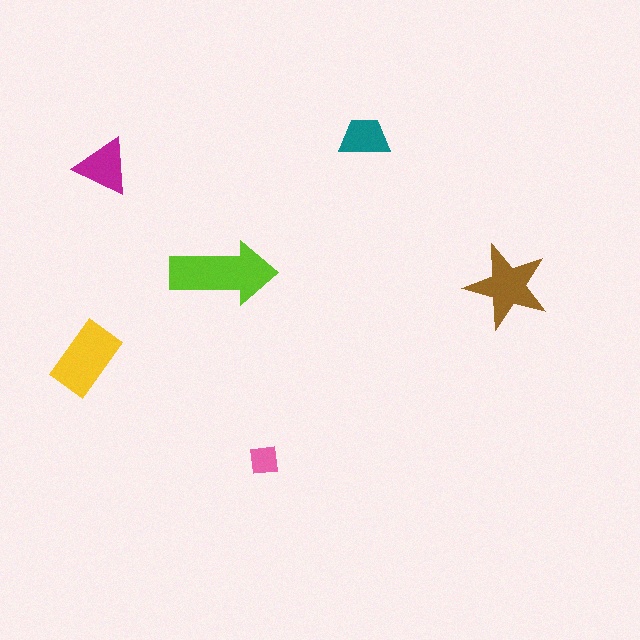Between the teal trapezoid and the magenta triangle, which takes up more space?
The magenta triangle.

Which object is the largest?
The lime arrow.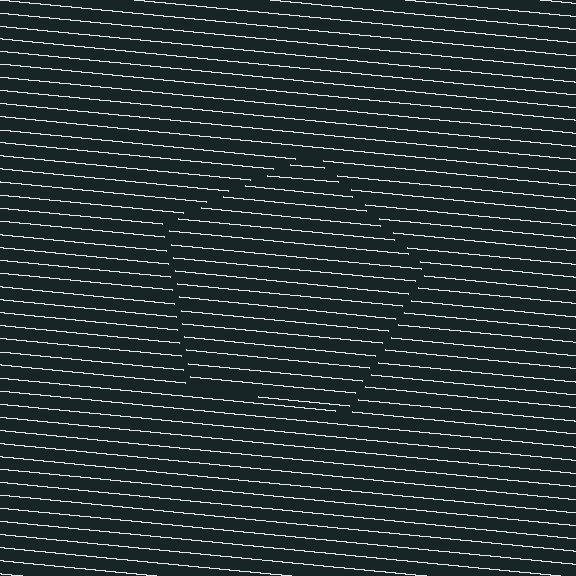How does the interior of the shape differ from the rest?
The interior of the shape contains the same grating, shifted by half a period — the contour is defined by the phase discontinuity where line-ends from the inner and outer gratings abut.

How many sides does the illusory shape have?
5 sides — the line-ends trace a pentagon.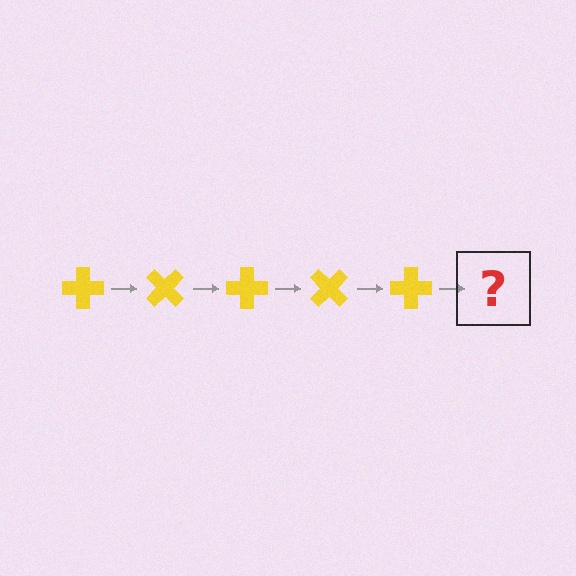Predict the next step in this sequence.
The next step is a yellow cross rotated 225 degrees.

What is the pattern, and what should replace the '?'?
The pattern is that the cross rotates 45 degrees each step. The '?' should be a yellow cross rotated 225 degrees.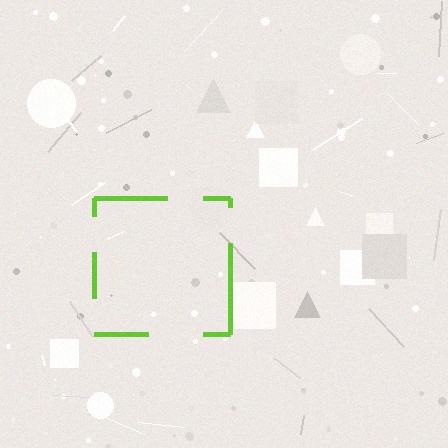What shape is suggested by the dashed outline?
The dashed outline suggests a square.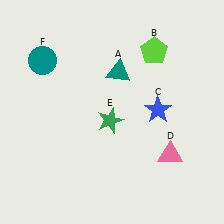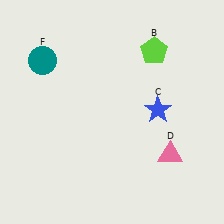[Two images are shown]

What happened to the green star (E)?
The green star (E) was removed in Image 2. It was in the bottom-left area of Image 1.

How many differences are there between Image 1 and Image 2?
There are 2 differences between the two images.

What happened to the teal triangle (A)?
The teal triangle (A) was removed in Image 2. It was in the top-right area of Image 1.